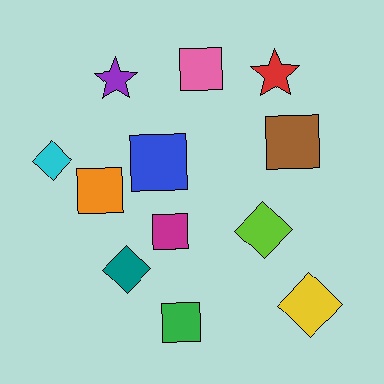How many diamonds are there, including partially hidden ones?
There are 4 diamonds.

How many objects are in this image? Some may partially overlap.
There are 12 objects.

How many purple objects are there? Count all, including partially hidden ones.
There is 1 purple object.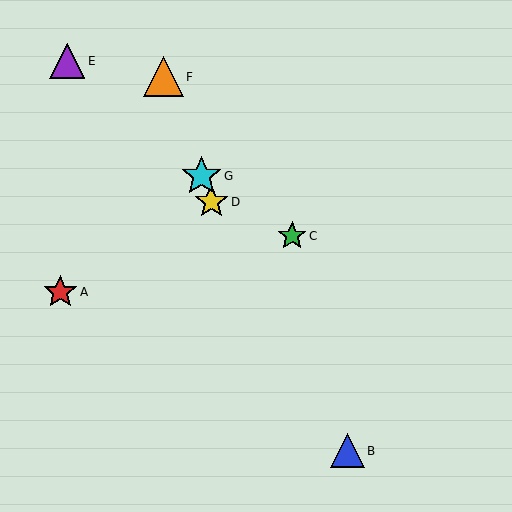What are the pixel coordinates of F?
Object F is at (163, 77).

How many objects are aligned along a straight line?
3 objects (D, F, G) are aligned along a straight line.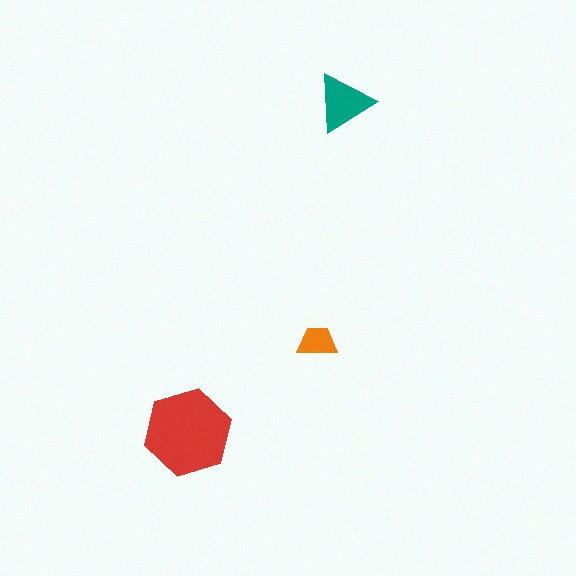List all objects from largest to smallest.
The red hexagon, the teal triangle, the orange trapezoid.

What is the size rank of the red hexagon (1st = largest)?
1st.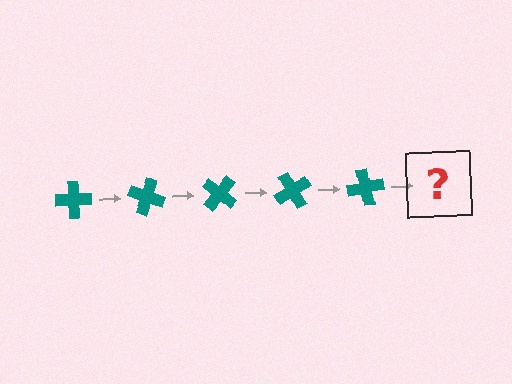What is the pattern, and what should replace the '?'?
The pattern is that the cross rotates 20 degrees each step. The '?' should be a teal cross rotated 100 degrees.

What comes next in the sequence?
The next element should be a teal cross rotated 100 degrees.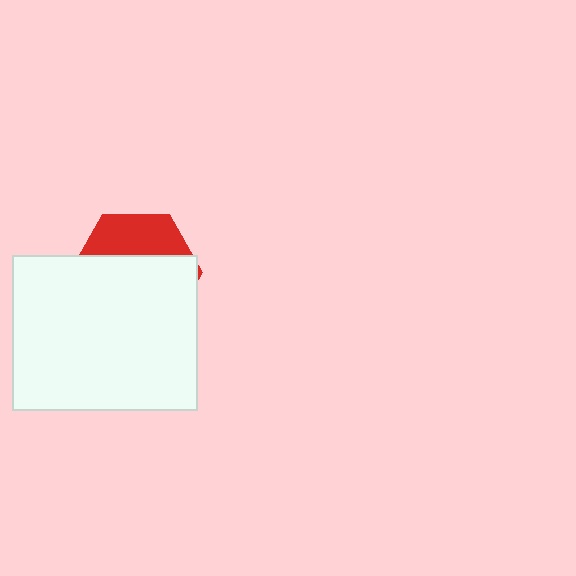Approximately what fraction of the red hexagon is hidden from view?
Roughly 67% of the red hexagon is hidden behind the white rectangle.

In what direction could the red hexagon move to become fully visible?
The red hexagon could move up. That would shift it out from behind the white rectangle entirely.